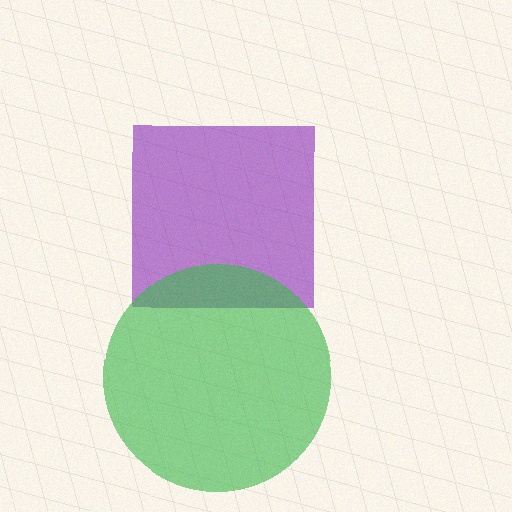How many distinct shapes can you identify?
There are 2 distinct shapes: a purple square, a green circle.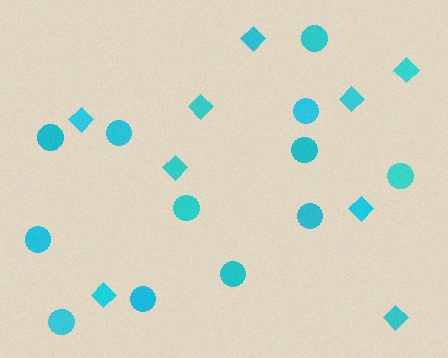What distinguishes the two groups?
There are 2 groups: one group of diamonds (9) and one group of circles (12).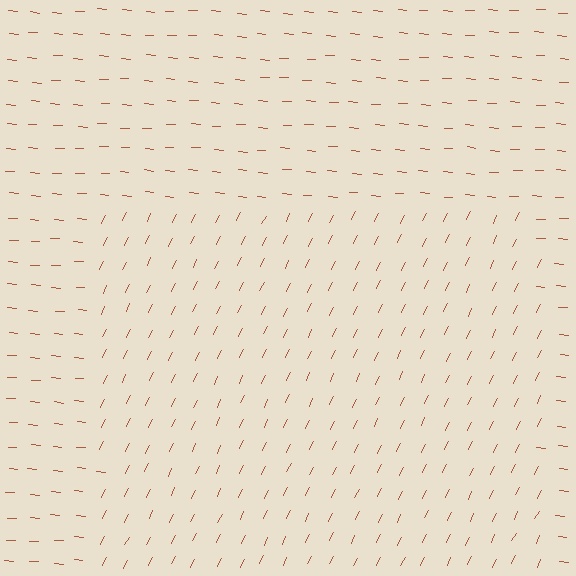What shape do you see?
I see a rectangle.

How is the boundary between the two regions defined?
The boundary is defined purely by a change in line orientation (approximately 68 degrees difference). All lines are the same color and thickness.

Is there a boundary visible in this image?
Yes, there is a texture boundary formed by a change in line orientation.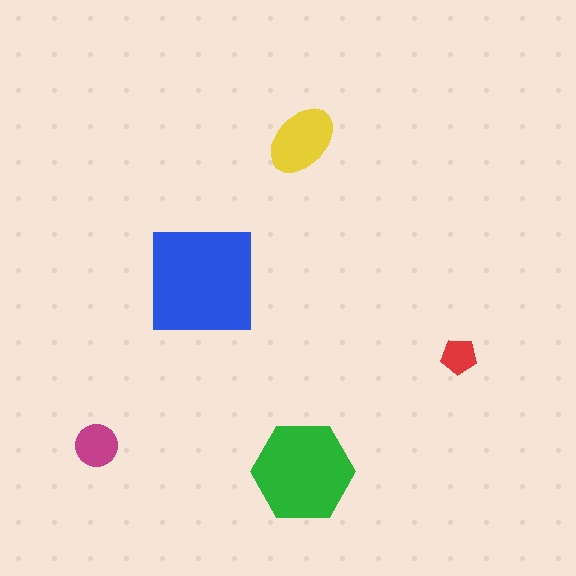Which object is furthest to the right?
The red pentagon is rightmost.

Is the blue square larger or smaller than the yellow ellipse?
Larger.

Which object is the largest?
The blue square.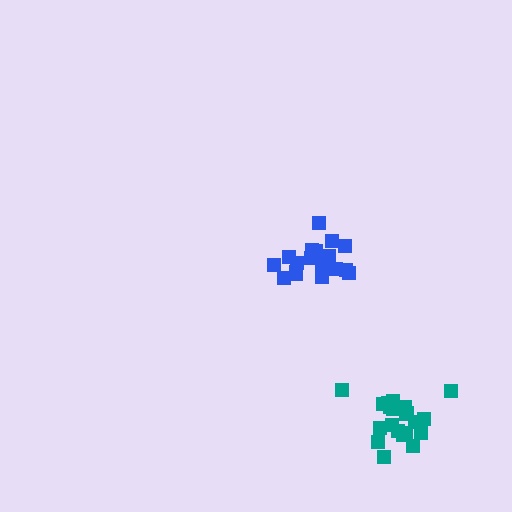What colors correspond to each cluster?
The clusters are colored: blue, teal.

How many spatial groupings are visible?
There are 2 spatial groupings.